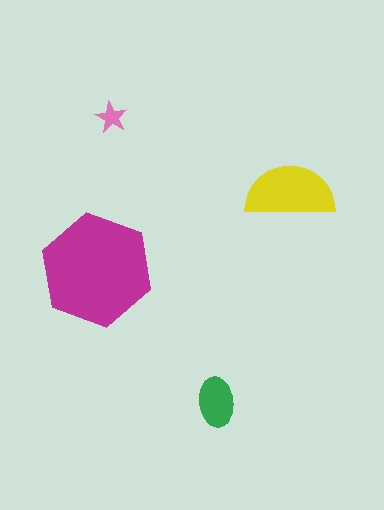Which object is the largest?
The magenta hexagon.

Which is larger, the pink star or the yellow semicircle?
The yellow semicircle.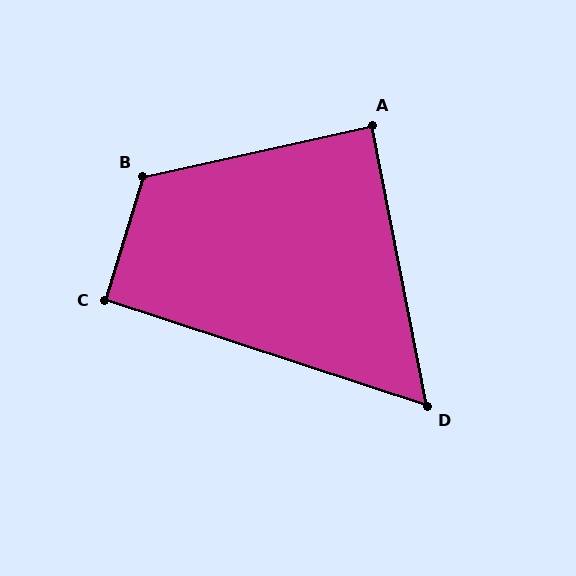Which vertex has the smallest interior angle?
D, at approximately 61 degrees.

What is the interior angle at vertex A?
Approximately 89 degrees (approximately right).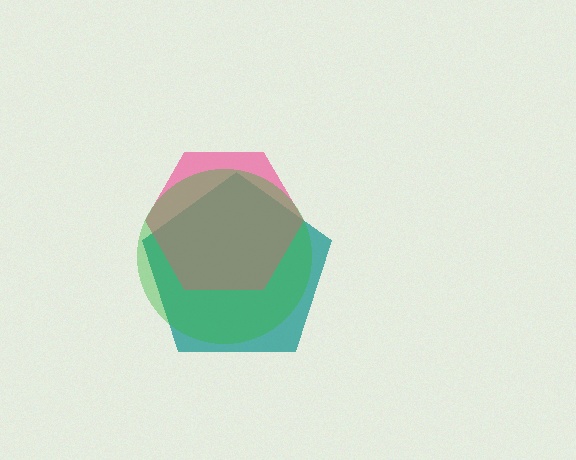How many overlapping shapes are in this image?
There are 3 overlapping shapes in the image.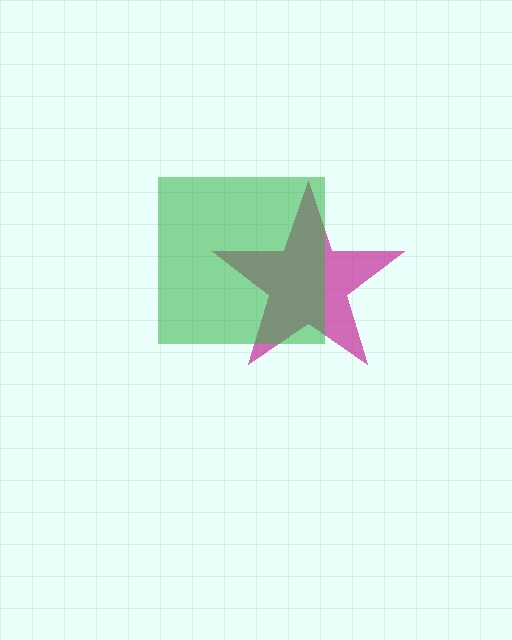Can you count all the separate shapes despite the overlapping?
Yes, there are 2 separate shapes.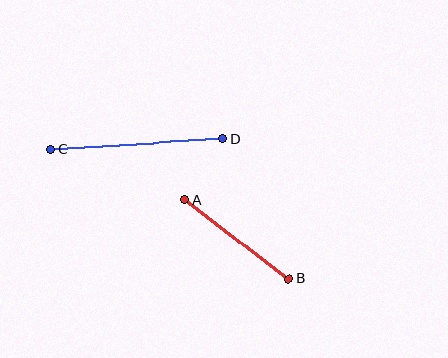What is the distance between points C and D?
The distance is approximately 172 pixels.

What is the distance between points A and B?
The distance is approximately 130 pixels.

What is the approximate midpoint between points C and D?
The midpoint is at approximately (137, 144) pixels.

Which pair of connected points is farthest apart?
Points C and D are farthest apart.